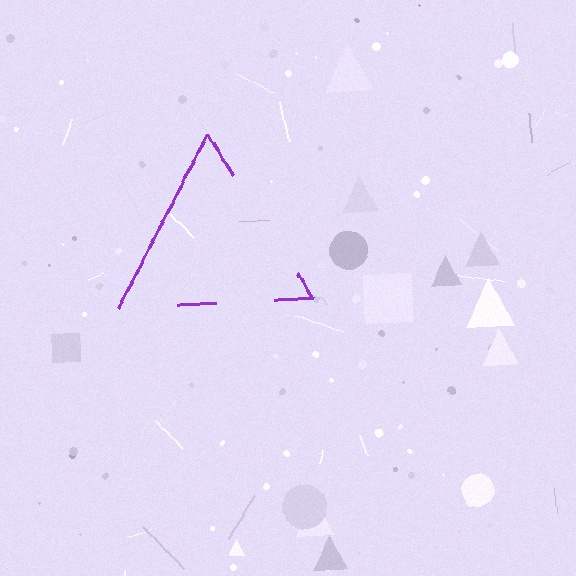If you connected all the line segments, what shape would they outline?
They would outline a triangle.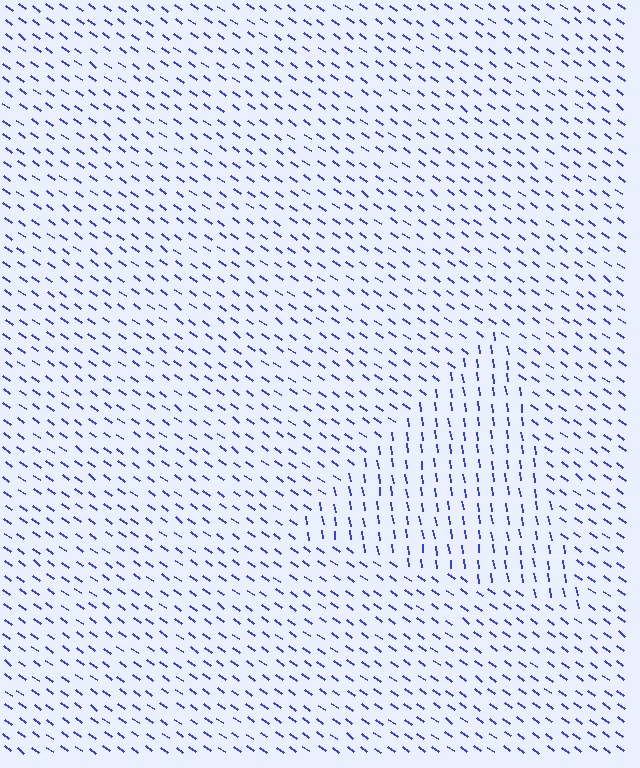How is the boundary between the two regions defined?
The boundary is defined purely by a change in line orientation (approximately 45 degrees difference). All lines are the same color and thickness.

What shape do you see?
I see a triangle.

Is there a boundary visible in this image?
Yes, there is a texture boundary formed by a change in line orientation.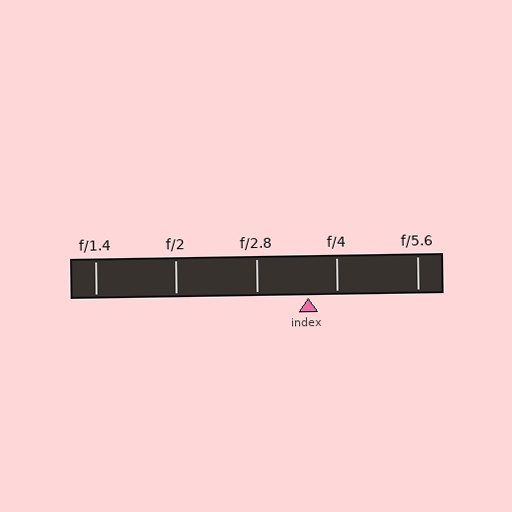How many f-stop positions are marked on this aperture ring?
There are 5 f-stop positions marked.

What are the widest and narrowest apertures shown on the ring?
The widest aperture shown is f/1.4 and the narrowest is f/5.6.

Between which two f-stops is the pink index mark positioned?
The index mark is between f/2.8 and f/4.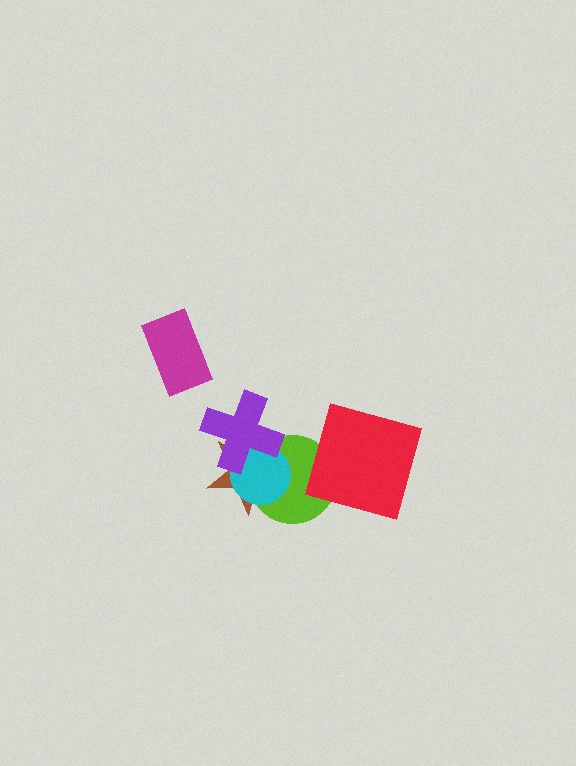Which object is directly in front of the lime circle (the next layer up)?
The red square is directly in front of the lime circle.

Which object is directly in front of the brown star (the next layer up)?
The cyan circle is directly in front of the brown star.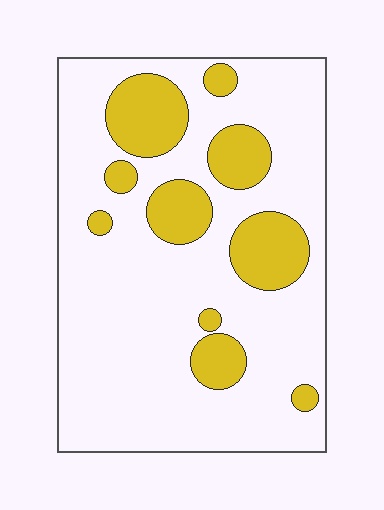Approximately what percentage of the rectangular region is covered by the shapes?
Approximately 20%.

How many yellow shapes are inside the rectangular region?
10.